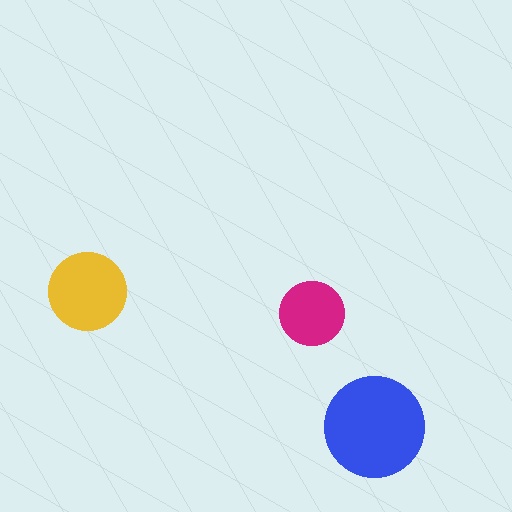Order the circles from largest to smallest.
the blue one, the yellow one, the magenta one.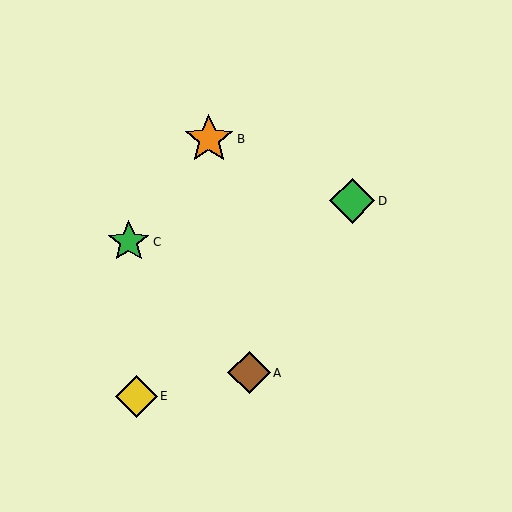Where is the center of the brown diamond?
The center of the brown diamond is at (249, 373).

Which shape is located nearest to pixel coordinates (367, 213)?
The green diamond (labeled D) at (352, 201) is nearest to that location.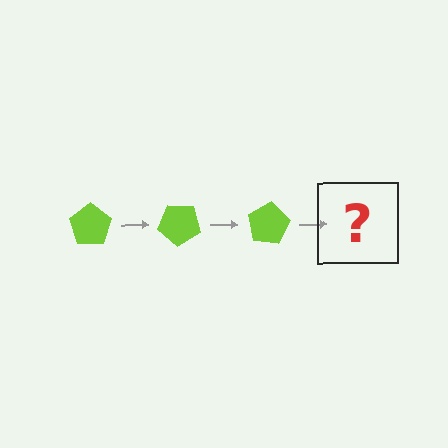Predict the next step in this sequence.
The next step is a lime pentagon rotated 120 degrees.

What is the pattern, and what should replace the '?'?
The pattern is that the pentagon rotates 40 degrees each step. The '?' should be a lime pentagon rotated 120 degrees.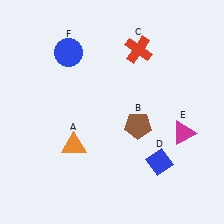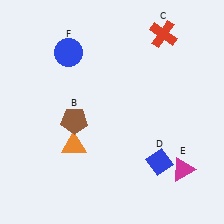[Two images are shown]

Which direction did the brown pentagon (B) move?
The brown pentagon (B) moved left.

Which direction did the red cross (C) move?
The red cross (C) moved right.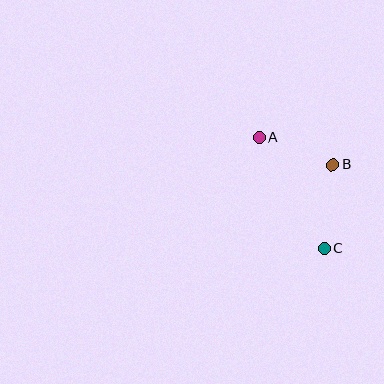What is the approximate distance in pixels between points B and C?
The distance between B and C is approximately 85 pixels.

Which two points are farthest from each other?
Points A and C are farthest from each other.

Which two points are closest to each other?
Points A and B are closest to each other.